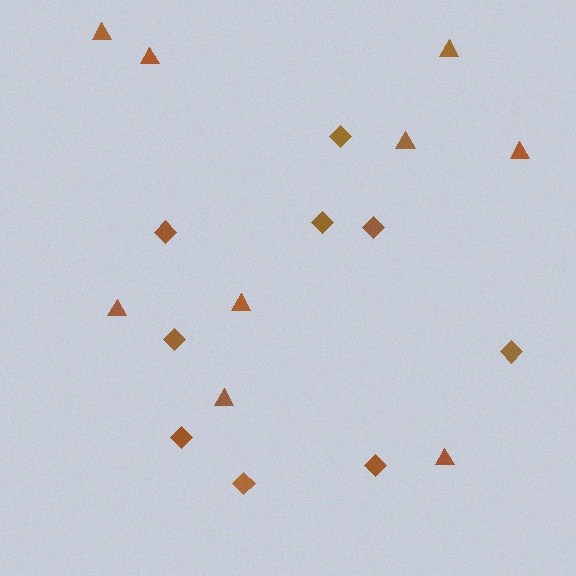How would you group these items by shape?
There are 2 groups: one group of diamonds (9) and one group of triangles (9).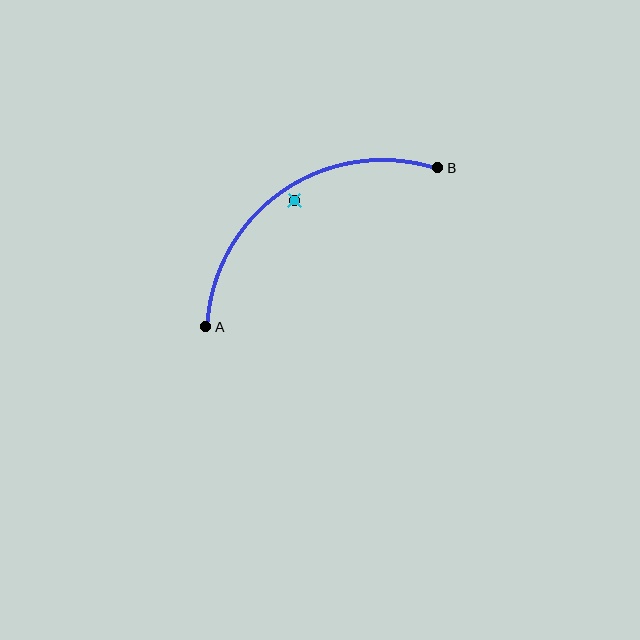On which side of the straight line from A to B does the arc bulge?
The arc bulges above and to the left of the straight line connecting A and B.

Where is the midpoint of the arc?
The arc midpoint is the point on the curve farthest from the straight line joining A and B. It sits above and to the left of that line.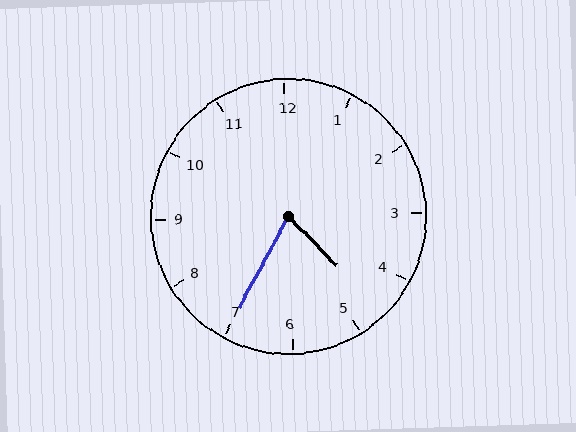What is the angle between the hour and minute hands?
Approximately 72 degrees.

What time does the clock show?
4:35.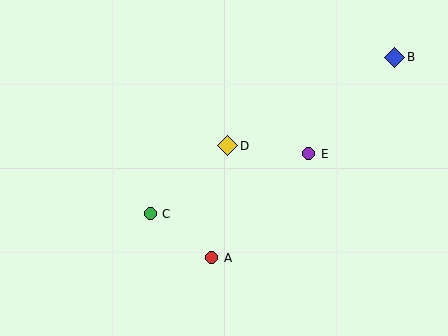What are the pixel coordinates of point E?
Point E is at (309, 154).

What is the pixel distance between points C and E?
The distance between C and E is 170 pixels.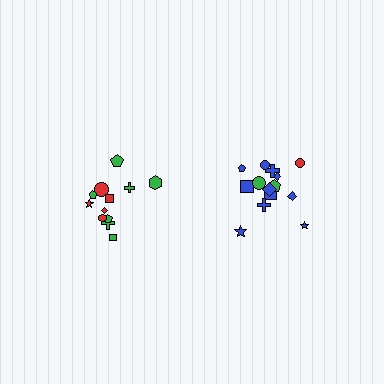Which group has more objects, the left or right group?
The right group.